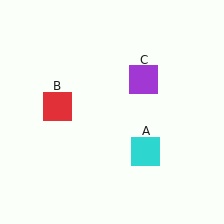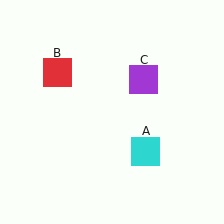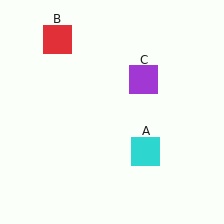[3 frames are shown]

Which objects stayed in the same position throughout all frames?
Cyan square (object A) and purple square (object C) remained stationary.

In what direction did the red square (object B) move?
The red square (object B) moved up.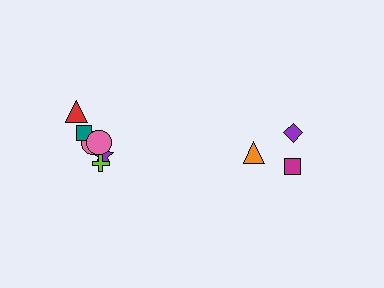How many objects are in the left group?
There are 6 objects.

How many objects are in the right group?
There are 3 objects.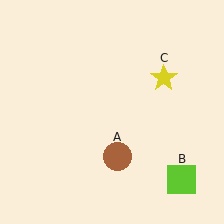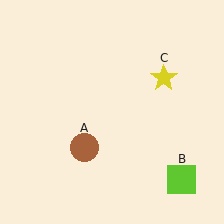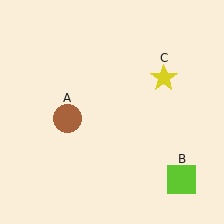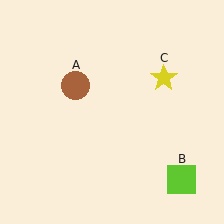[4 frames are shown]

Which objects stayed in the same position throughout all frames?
Lime square (object B) and yellow star (object C) remained stationary.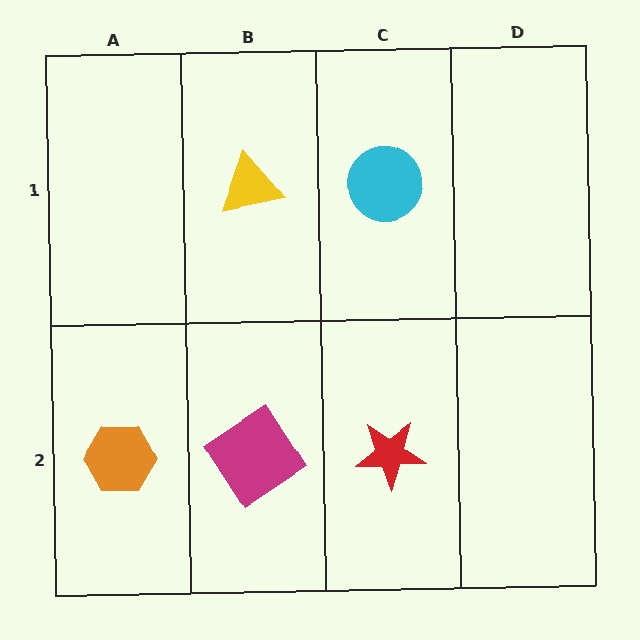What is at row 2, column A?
An orange hexagon.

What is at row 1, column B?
A yellow triangle.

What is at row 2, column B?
A magenta diamond.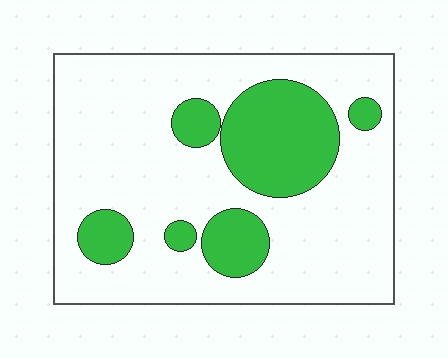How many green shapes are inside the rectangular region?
6.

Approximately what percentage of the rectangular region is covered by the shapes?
Approximately 25%.